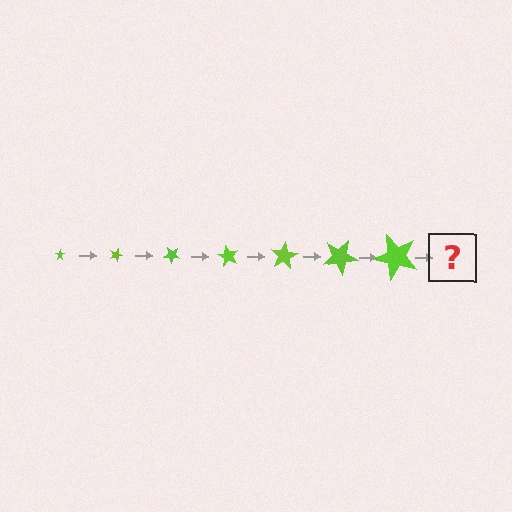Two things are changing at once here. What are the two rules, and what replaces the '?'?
The two rules are that the star grows larger each step and it rotates 20 degrees each step. The '?' should be a star, larger than the previous one and rotated 140 degrees from the start.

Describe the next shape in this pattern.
It should be a star, larger than the previous one and rotated 140 degrees from the start.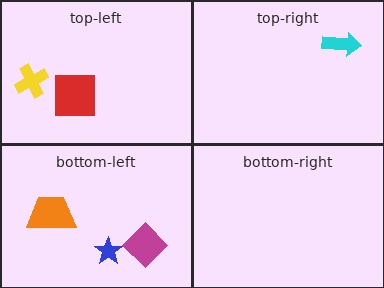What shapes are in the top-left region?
The red square, the yellow cross.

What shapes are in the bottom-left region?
The orange trapezoid, the blue star, the magenta diamond.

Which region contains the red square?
The top-left region.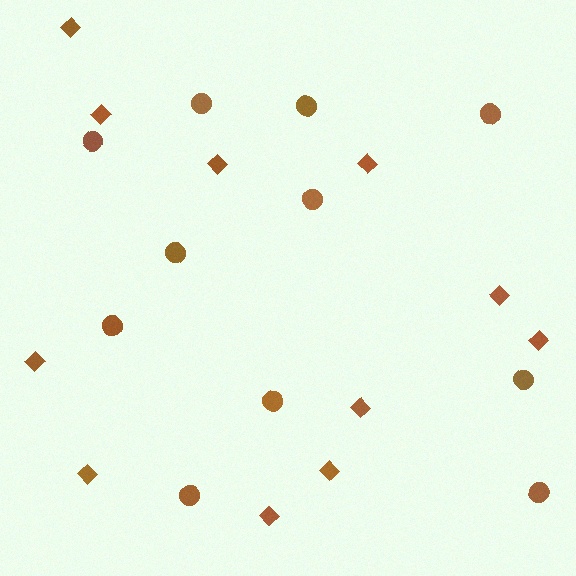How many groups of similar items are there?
There are 2 groups: one group of circles (11) and one group of diamonds (11).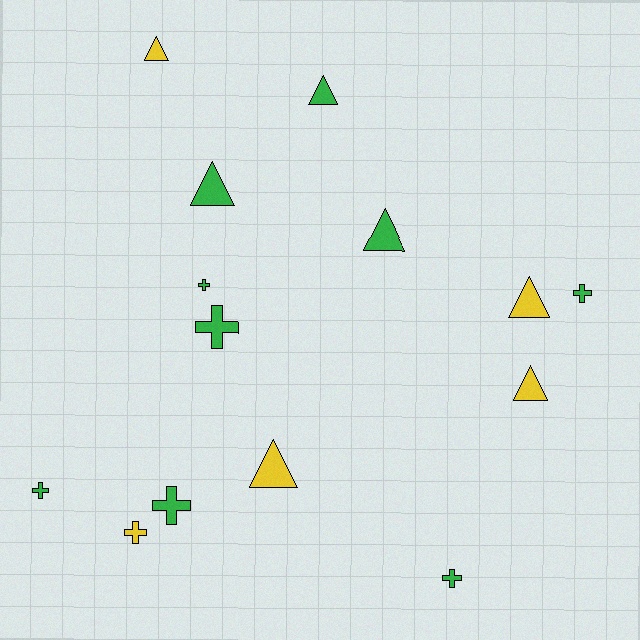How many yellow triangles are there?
There are 4 yellow triangles.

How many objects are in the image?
There are 14 objects.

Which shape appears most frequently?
Cross, with 7 objects.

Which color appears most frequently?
Green, with 9 objects.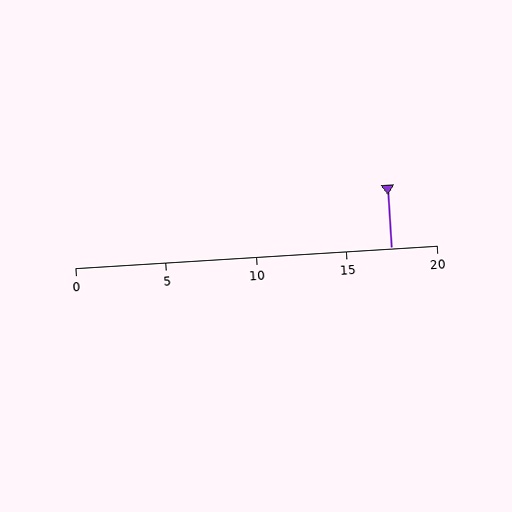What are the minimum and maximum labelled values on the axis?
The axis runs from 0 to 20.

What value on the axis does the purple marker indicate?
The marker indicates approximately 17.5.